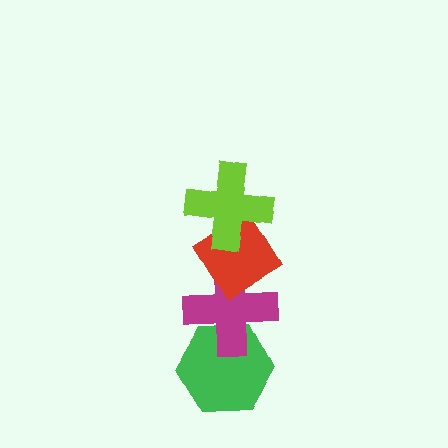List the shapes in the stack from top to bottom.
From top to bottom: the lime cross, the red diamond, the magenta cross, the green hexagon.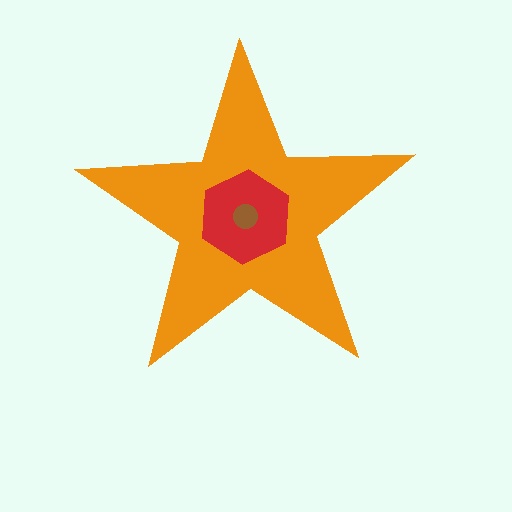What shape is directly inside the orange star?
The red hexagon.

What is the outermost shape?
The orange star.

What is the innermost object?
The brown circle.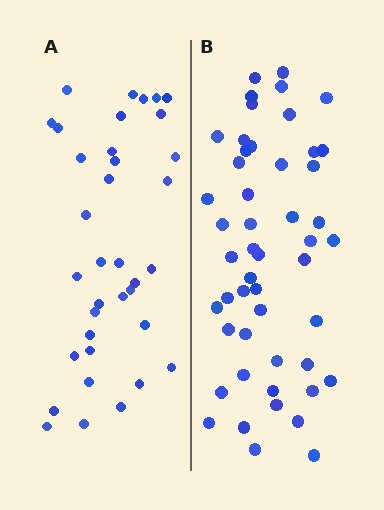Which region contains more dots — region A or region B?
Region B (the right region) has more dots.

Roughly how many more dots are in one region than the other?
Region B has approximately 15 more dots than region A.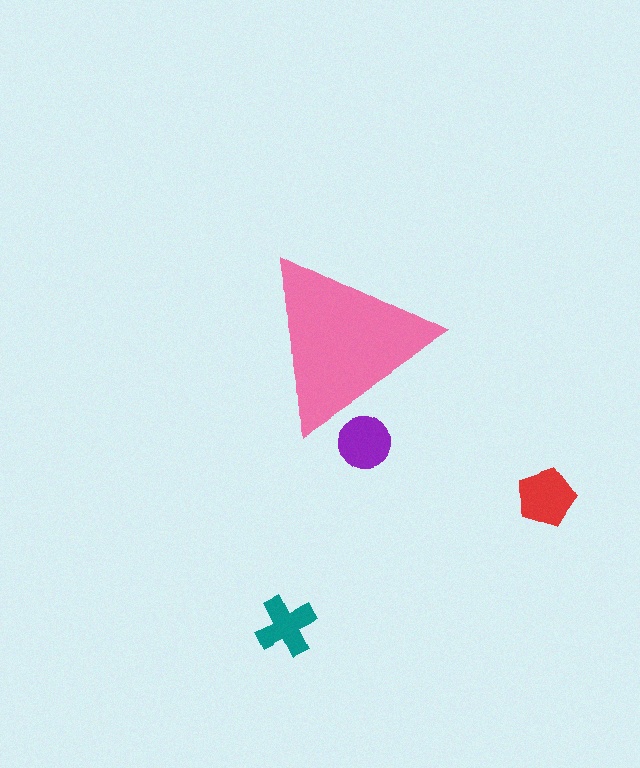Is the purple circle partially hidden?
Yes, the purple circle is partially hidden behind the pink triangle.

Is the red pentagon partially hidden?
No, the red pentagon is fully visible.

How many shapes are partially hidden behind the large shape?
1 shape is partially hidden.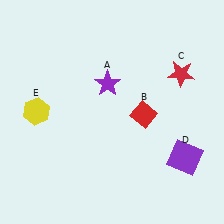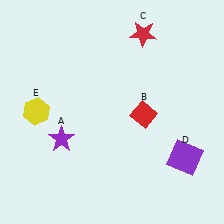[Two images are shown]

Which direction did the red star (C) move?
The red star (C) moved up.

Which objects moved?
The objects that moved are: the purple star (A), the red star (C).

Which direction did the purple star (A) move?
The purple star (A) moved down.